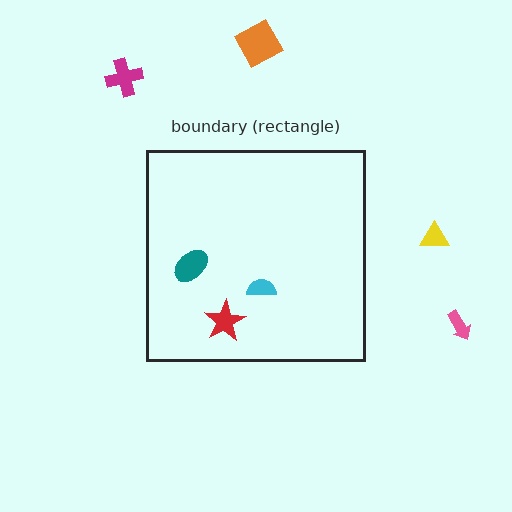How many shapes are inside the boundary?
3 inside, 4 outside.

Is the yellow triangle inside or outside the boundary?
Outside.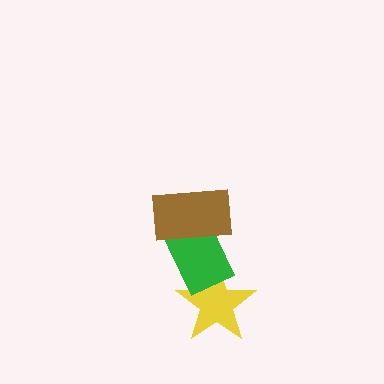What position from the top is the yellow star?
The yellow star is 3rd from the top.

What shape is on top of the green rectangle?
The brown rectangle is on top of the green rectangle.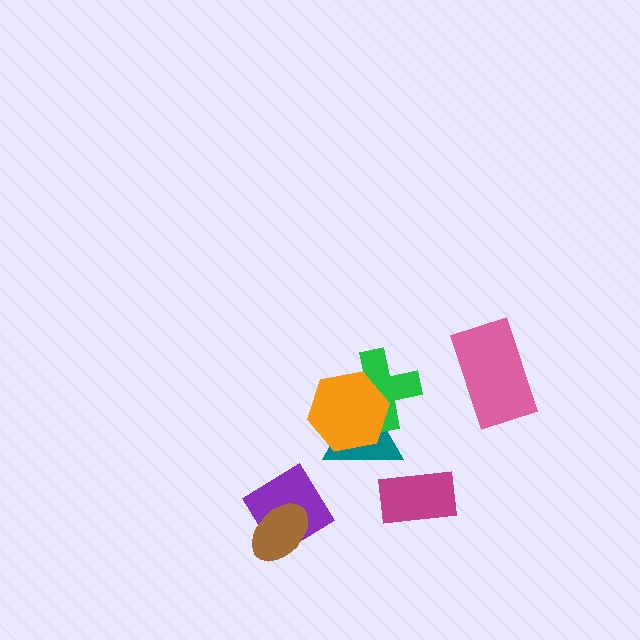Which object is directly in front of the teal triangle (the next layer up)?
The green cross is directly in front of the teal triangle.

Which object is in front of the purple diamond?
The brown ellipse is in front of the purple diamond.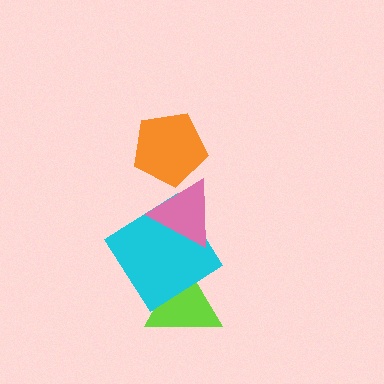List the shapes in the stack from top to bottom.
From top to bottom: the orange pentagon, the pink triangle, the cyan diamond, the lime triangle.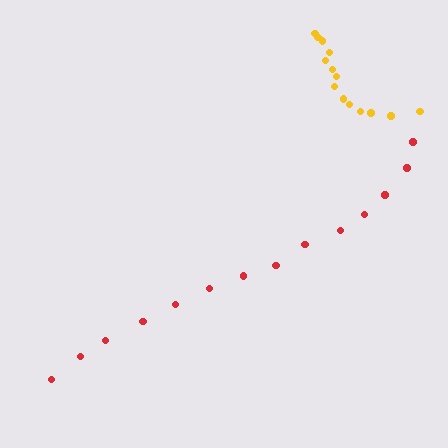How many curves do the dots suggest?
There are 2 distinct paths.